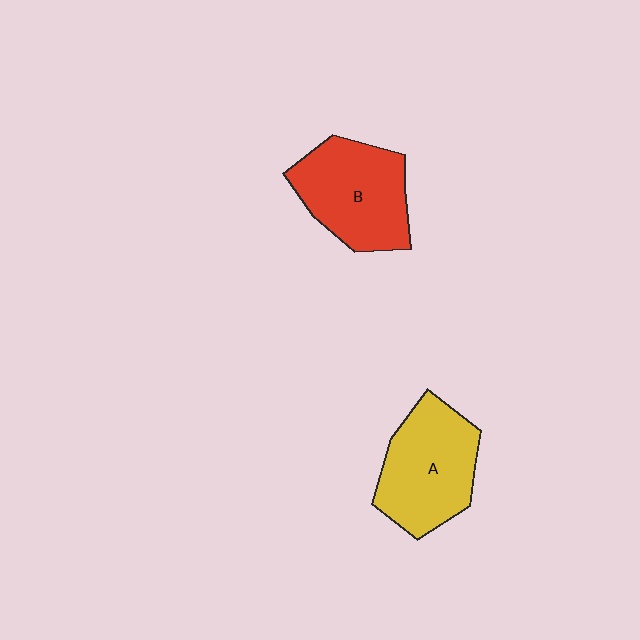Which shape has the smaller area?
Shape B (red).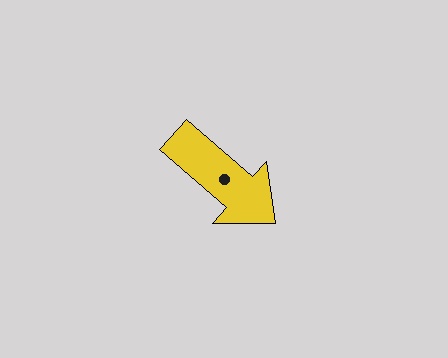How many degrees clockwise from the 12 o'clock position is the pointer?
Approximately 131 degrees.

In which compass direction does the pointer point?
Southeast.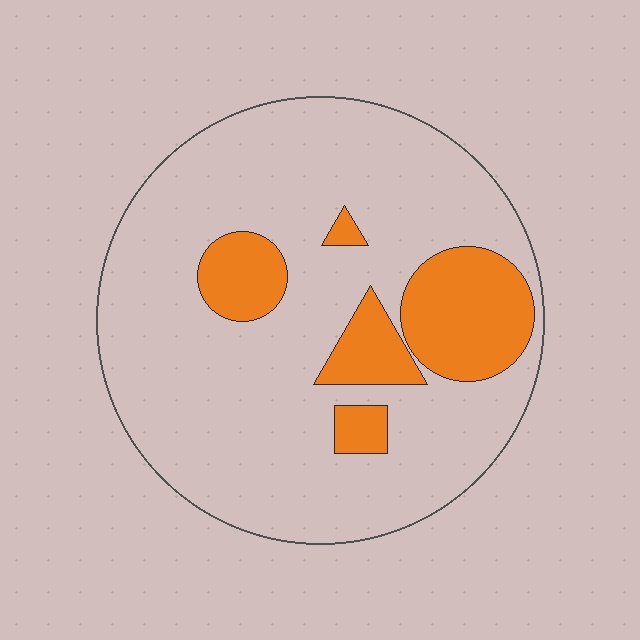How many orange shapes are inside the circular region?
5.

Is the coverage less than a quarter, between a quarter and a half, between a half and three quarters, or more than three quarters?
Less than a quarter.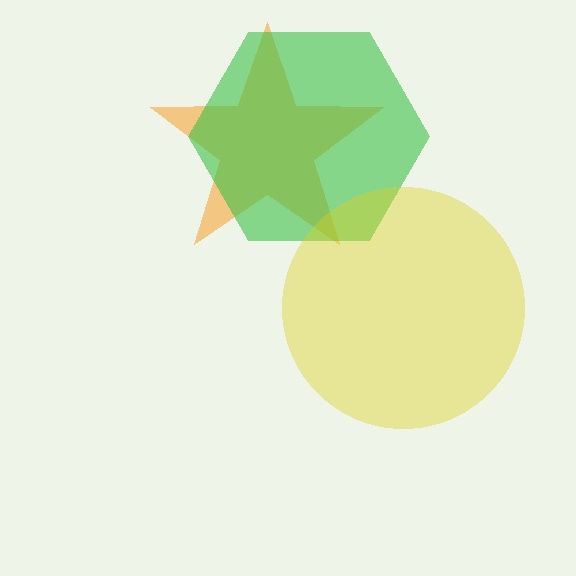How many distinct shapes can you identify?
There are 3 distinct shapes: an orange star, a green hexagon, a yellow circle.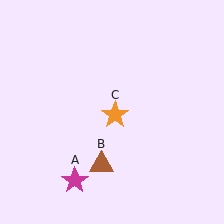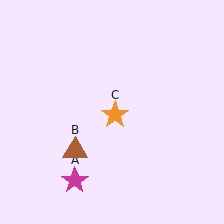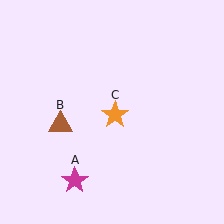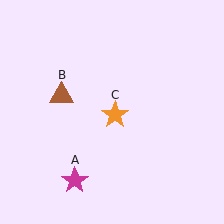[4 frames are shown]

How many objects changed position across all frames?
1 object changed position: brown triangle (object B).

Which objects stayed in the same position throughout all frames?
Magenta star (object A) and orange star (object C) remained stationary.